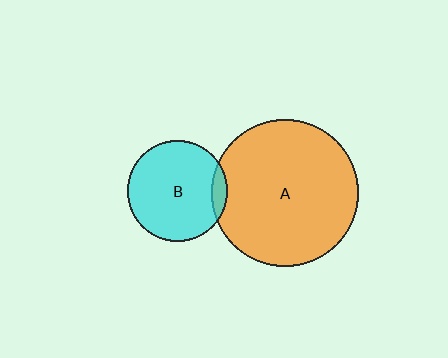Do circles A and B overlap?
Yes.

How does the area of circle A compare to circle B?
Approximately 2.2 times.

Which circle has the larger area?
Circle A (orange).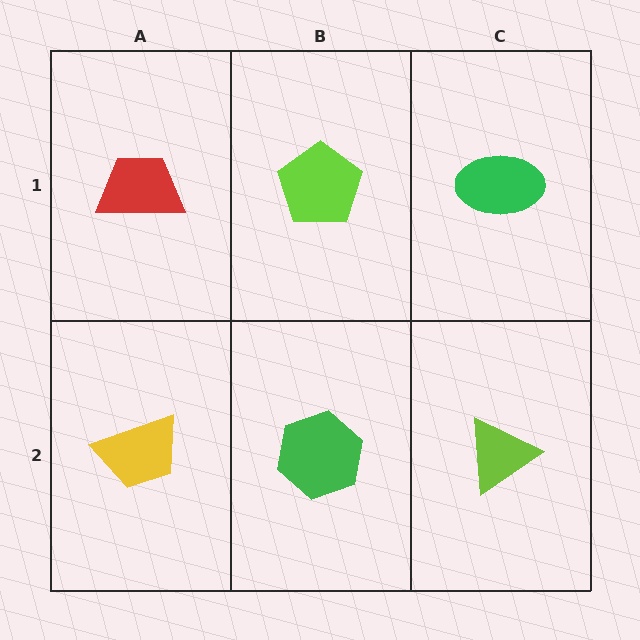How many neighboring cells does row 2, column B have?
3.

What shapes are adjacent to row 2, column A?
A red trapezoid (row 1, column A), a green hexagon (row 2, column B).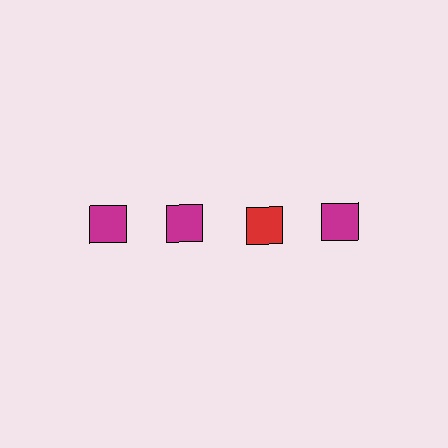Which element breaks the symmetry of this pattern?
The red square in the top row, center column breaks the symmetry. All other shapes are magenta squares.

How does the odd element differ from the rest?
It has a different color: red instead of magenta.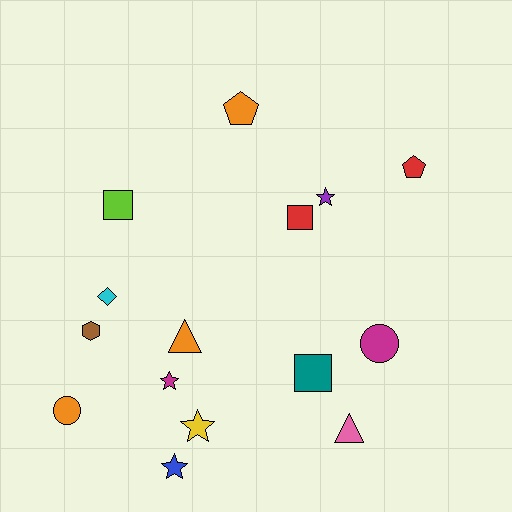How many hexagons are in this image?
There is 1 hexagon.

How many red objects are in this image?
There are 2 red objects.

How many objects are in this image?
There are 15 objects.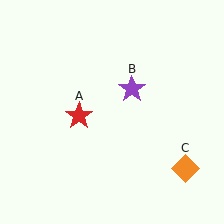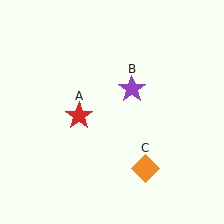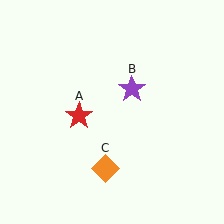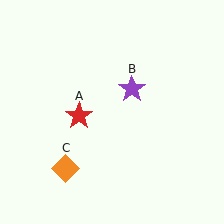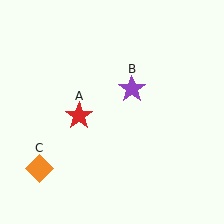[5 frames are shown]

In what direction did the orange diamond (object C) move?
The orange diamond (object C) moved left.